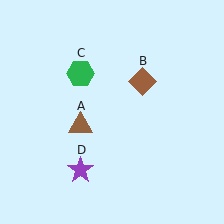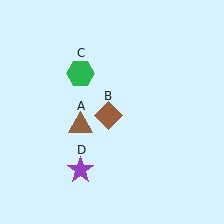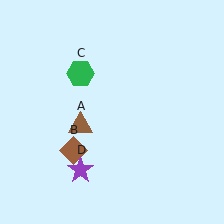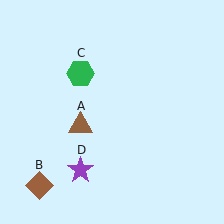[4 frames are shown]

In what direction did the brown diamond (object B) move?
The brown diamond (object B) moved down and to the left.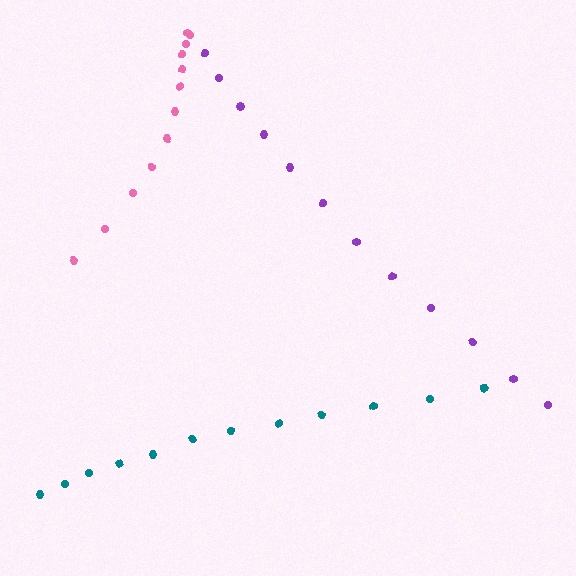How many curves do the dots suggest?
There are 3 distinct paths.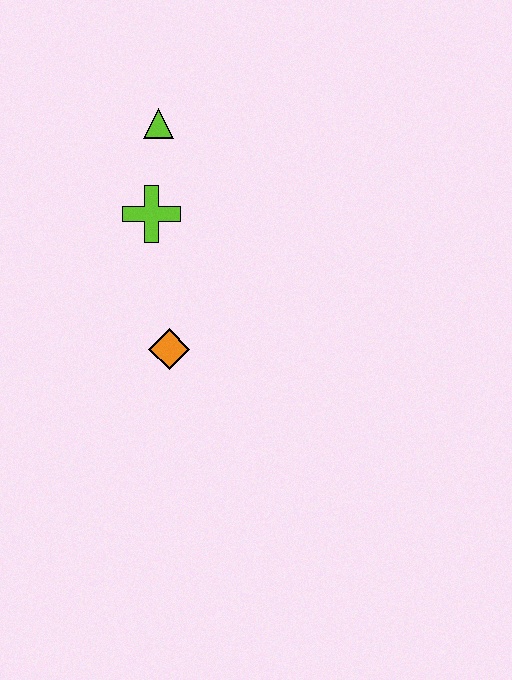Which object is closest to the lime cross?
The lime triangle is closest to the lime cross.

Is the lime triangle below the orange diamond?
No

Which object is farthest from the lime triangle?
The orange diamond is farthest from the lime triangle.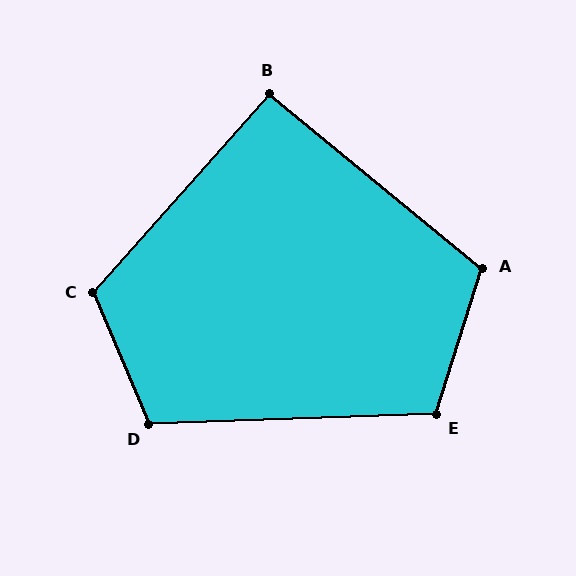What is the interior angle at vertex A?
Approximately 112 degrees (obtuse).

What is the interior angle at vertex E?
Approximately 109 degrees (obtuse).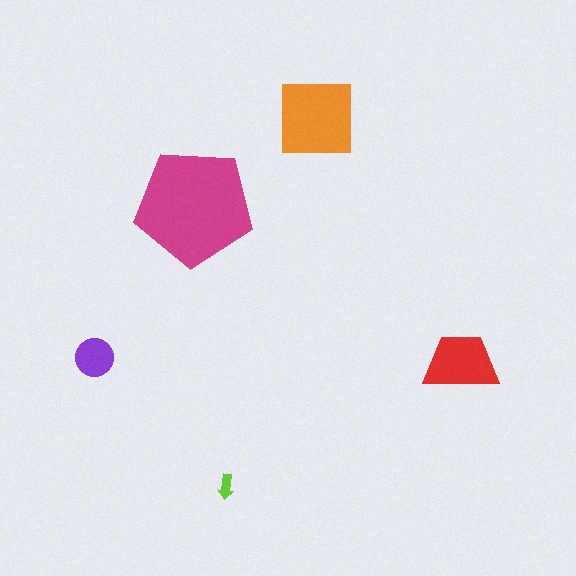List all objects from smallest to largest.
The lime arrow, the purple circle, the red trapezoid, the orange square, the magenta pentagon.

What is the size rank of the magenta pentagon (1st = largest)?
1st.